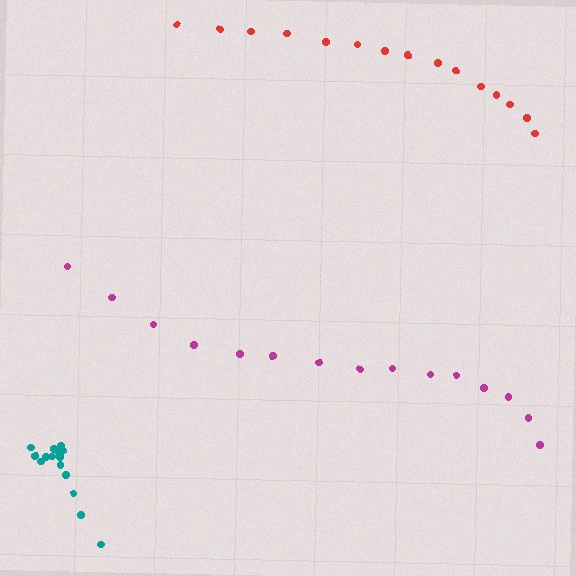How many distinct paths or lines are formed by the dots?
There are 3 distinct paths.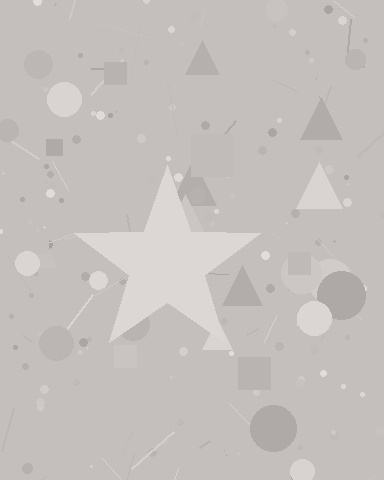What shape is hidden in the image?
A star is hidden in the image.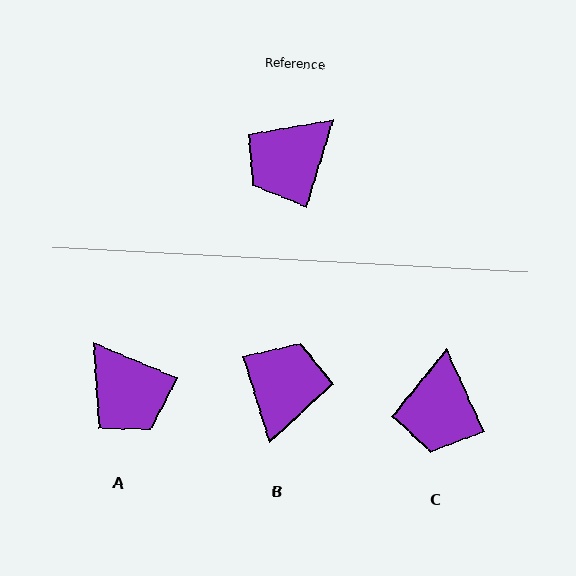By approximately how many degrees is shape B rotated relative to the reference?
Approximately 146 degrees clockwise.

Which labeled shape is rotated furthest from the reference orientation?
B, about 146 degrees away.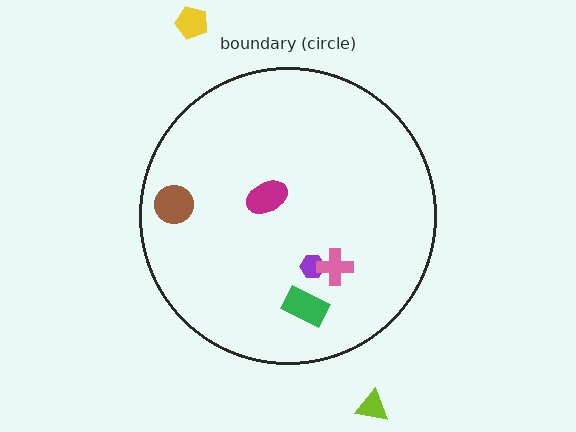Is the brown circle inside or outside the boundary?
Inside.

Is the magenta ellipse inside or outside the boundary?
Inside.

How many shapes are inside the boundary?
5 inside, 2 outside.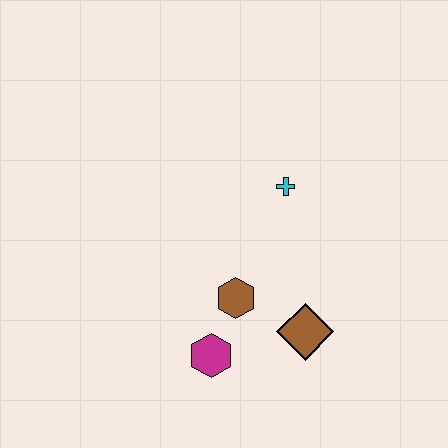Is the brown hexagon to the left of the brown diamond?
Yes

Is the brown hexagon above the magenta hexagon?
Yes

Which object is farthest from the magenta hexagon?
The cyan cross is farthest from the magenta hexagon.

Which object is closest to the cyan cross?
The brown hexagon is closest to the cyan cross.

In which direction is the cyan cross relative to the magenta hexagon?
The cyan cross is above the magenta hexagon.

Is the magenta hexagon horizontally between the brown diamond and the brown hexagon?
No